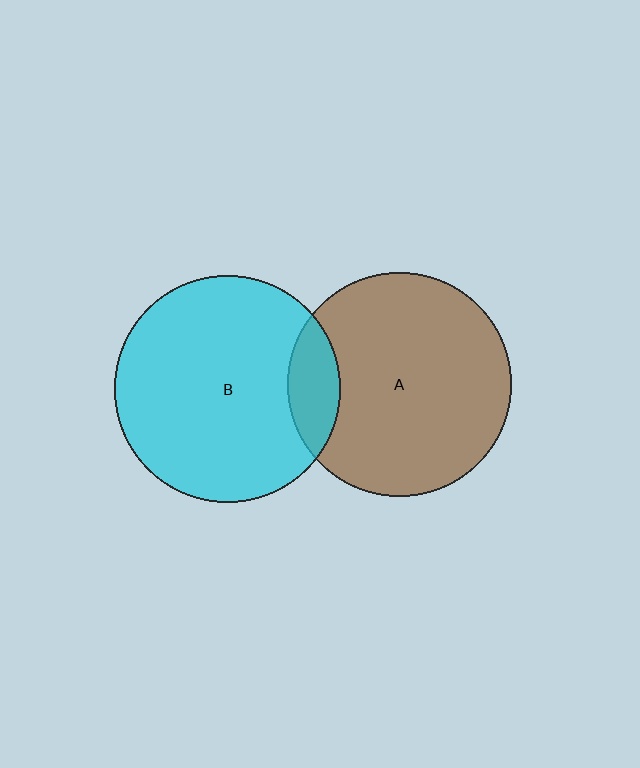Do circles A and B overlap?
Yes.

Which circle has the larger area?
Circle B (cyan).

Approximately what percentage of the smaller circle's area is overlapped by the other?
Approximately 15%.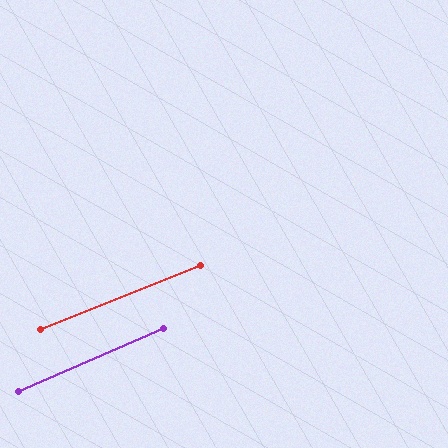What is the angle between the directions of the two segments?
Approximately 2 degrees.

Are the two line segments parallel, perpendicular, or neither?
Parallel — their directions differ by only 1.7°.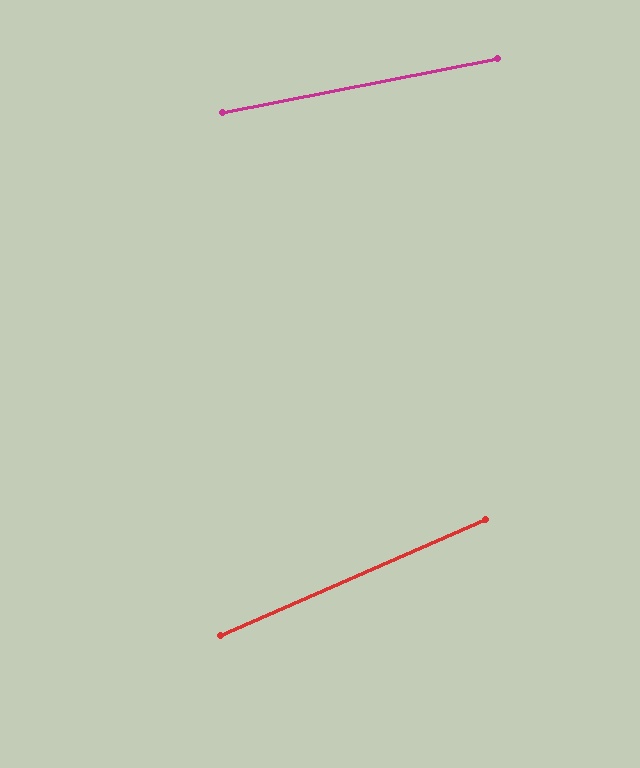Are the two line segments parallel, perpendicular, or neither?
Neither parallel nor perpendicular — they differ by about 12°.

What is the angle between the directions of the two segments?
Approximately 12 degrees.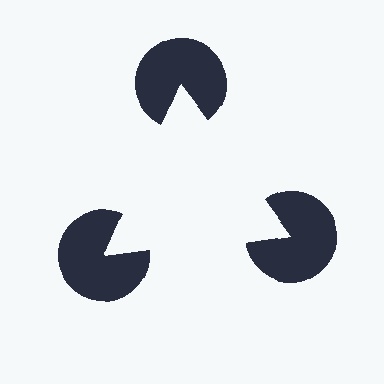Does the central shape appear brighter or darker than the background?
It typically appears slightly brighter than the background, even though no actual brightness change is drawn.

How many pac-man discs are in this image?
There are 3 — one at each vertex of the illusory triangle.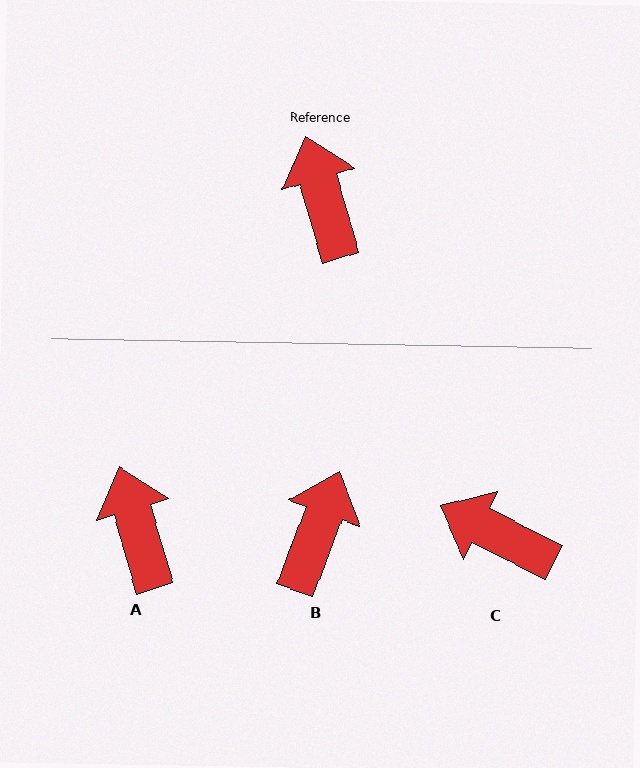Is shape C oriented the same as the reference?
No, it is off by about 47 degrees.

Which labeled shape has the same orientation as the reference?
A.